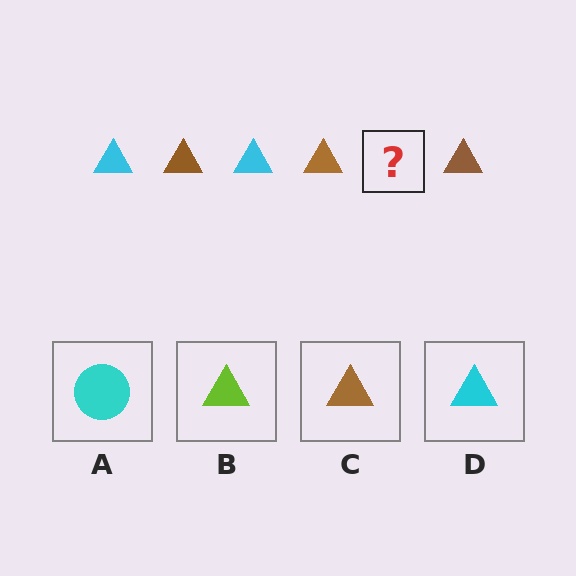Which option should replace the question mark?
Option D.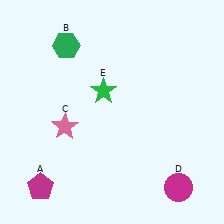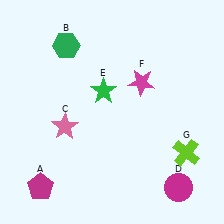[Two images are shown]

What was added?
A magenta star (F), a lime cross (G) were added in Image 2.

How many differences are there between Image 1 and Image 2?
There are 2 differences between the two images.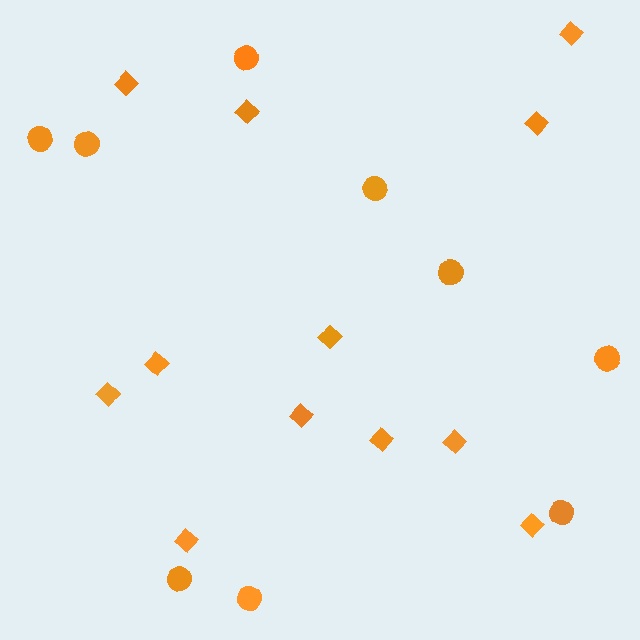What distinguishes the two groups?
There are 2 groups: one group of circles (9) and one group of diamonds (12).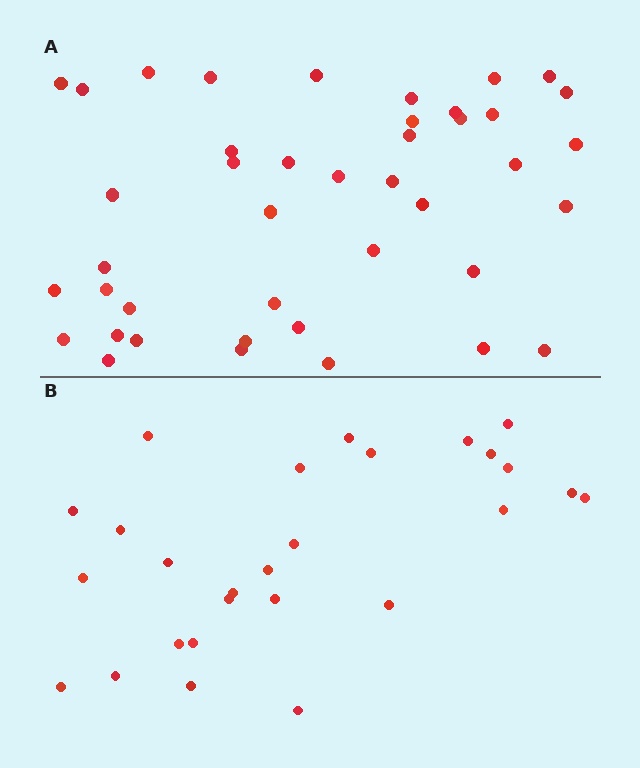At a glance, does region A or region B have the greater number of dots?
Region A (the top region) has more dots.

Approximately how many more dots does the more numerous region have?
Region A has approximately 15 more dots than region B.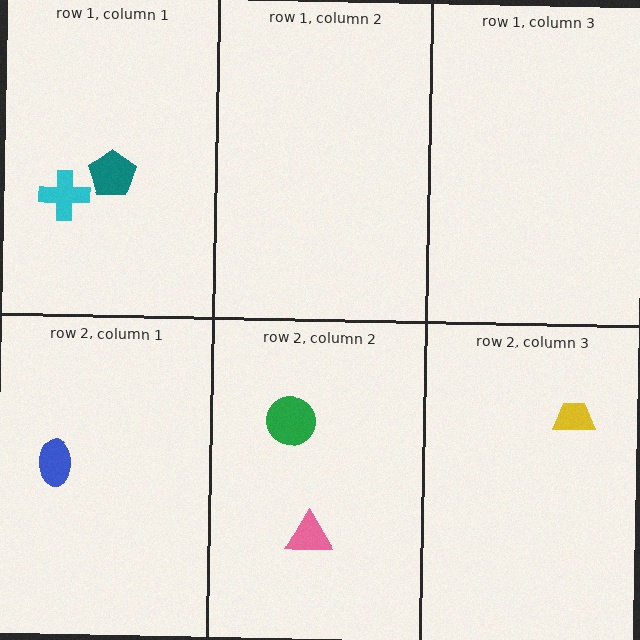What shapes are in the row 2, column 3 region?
The yellow trapezoid.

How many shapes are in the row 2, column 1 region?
1.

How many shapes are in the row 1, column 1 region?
2.